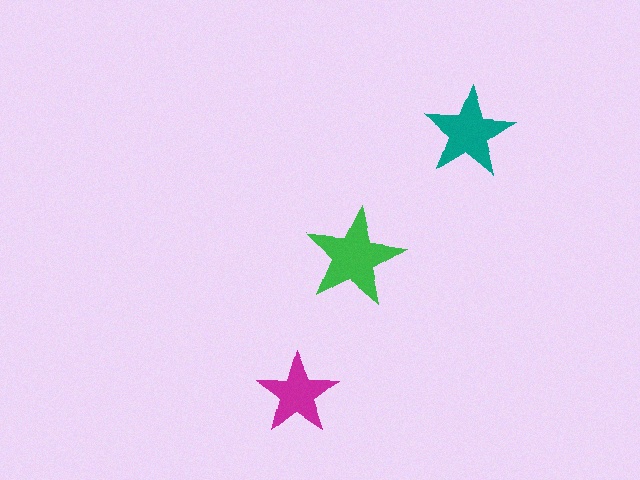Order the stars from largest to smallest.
the green one, the teal one, the magenta one.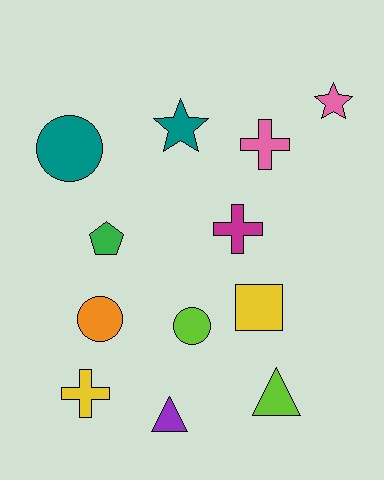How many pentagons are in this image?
There is 1 pentagon.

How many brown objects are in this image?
There are no brown objects.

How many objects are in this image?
There are 12 objects.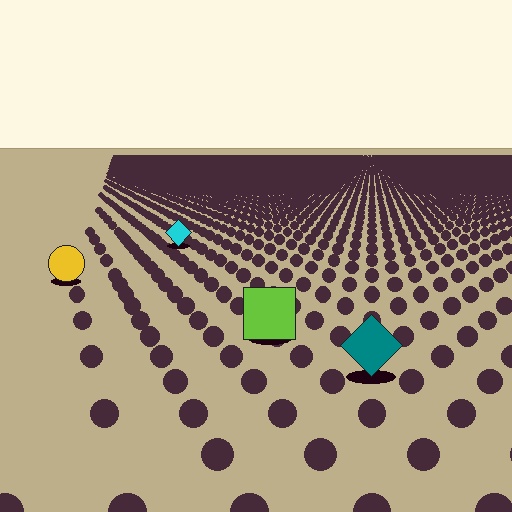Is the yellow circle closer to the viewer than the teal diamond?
No. The teal diamond is closer — you can tell from the texture gradient: the ground texture is coarser near it.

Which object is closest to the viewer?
The teal diamond is closest. The texture marks near it are larger and more spread out.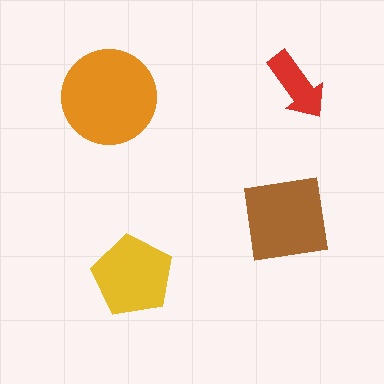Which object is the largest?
The orange circle.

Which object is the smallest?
The red arrow.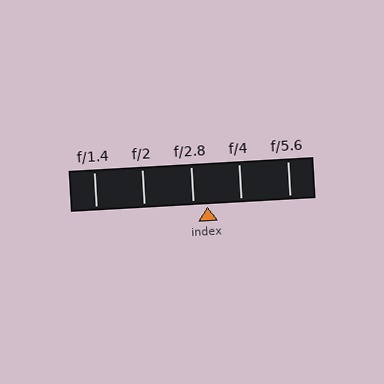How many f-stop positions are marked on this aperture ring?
There are 5 f-stop positions marked.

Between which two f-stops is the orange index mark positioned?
The index mark is between f/2.8 and f/4.